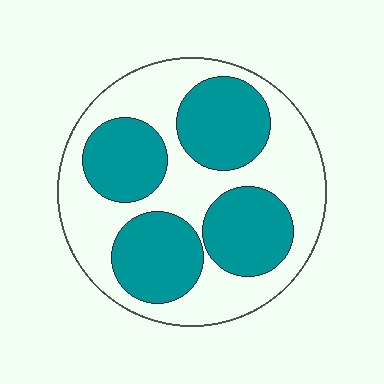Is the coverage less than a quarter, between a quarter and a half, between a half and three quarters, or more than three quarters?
Between a quarter and a half.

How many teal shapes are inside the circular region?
4.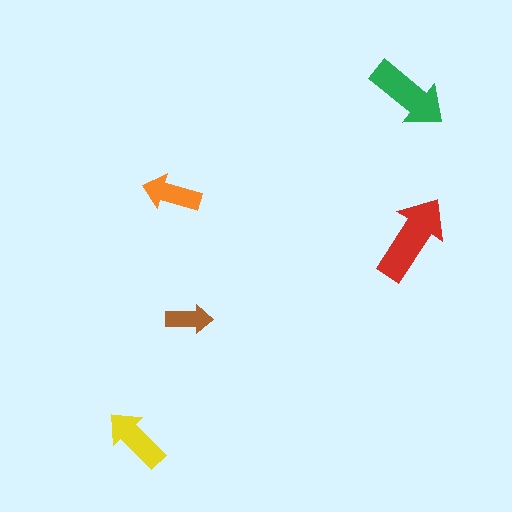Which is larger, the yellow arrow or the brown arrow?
The yellow one.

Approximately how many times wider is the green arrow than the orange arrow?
About 1.5 times wider.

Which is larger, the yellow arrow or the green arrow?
The green one.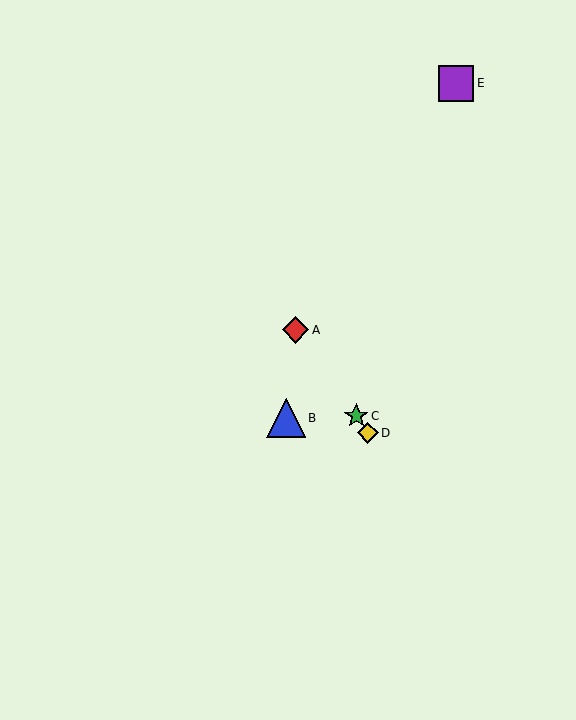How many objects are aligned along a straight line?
3 objects (A, C, D) are aligned along a straight line.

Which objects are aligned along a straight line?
Objects A, C, D are aligned along a straight line.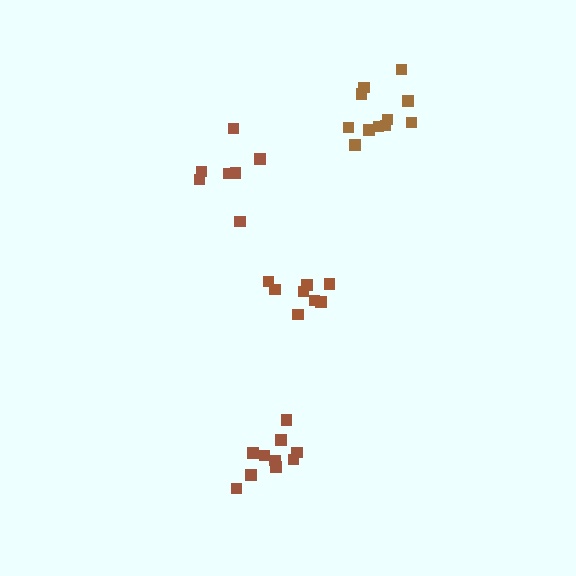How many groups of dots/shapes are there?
There are 4 groups.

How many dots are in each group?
Group 1: 11 dots, Group 2: 10 dots, Group 3: 8 dots, Group 4: 7 dots (36 total).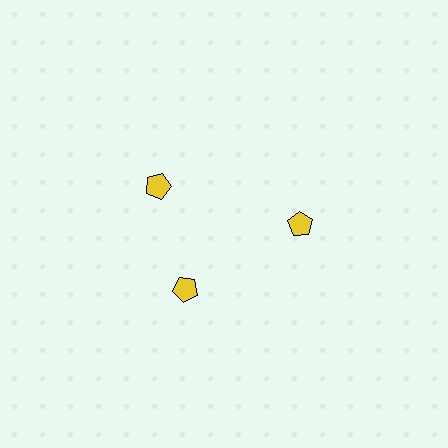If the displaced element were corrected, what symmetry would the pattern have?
It would have 3-fold rotational symmetry — the pattern would map onto itself every 120 degrees.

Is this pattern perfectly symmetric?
No. The 3 yellow pentagons are arranged in a ring, but one element near the 11 o'clock position is rotated out of alignment along the ring, breaking the 3-fold rotational symmetry.